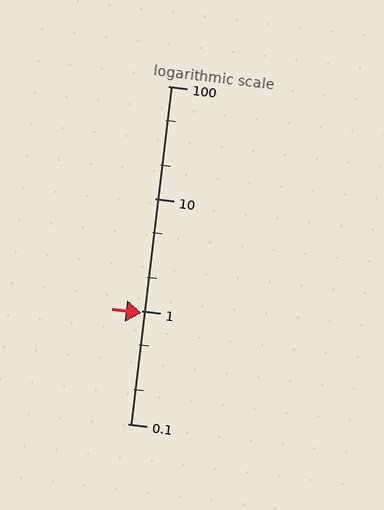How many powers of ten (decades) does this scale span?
The scale spans 3 decades, from 0.1 to 100.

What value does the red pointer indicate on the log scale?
The pointer indicates approximately 0.96.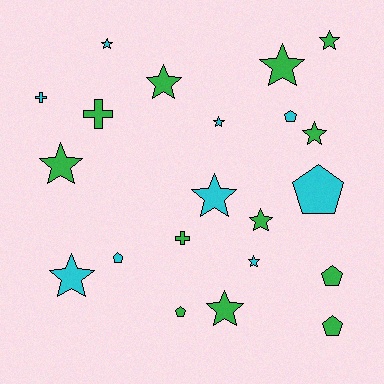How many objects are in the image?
There are 21 objects.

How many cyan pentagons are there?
There are 3 cyan pentagons.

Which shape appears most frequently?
Star, with 12 objects.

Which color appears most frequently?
Green, with 12 objects.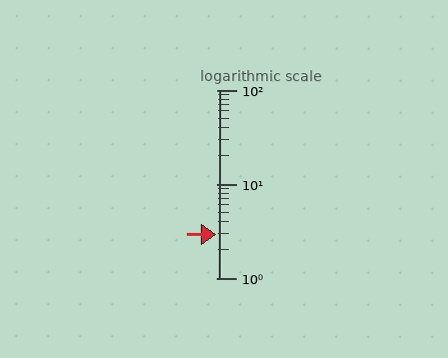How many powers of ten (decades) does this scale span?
The scale spans 2 decades, from 1 to 100.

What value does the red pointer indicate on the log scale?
The pointer indicates approximately 2.9.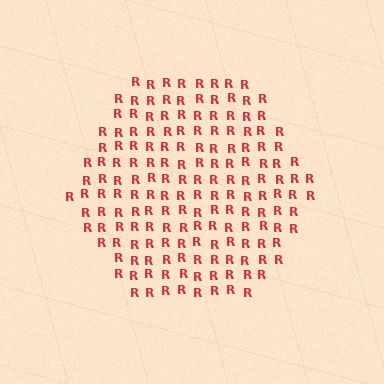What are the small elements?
The small elements are letter R's.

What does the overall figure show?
The overall figure shows a hexagon.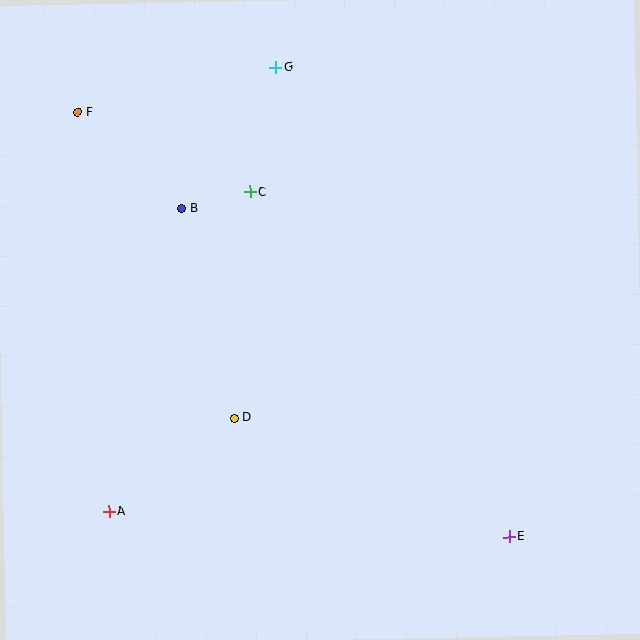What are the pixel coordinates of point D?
Point D is at (234, 418).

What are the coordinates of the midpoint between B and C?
The midpoint between B and C is at (216, 200).